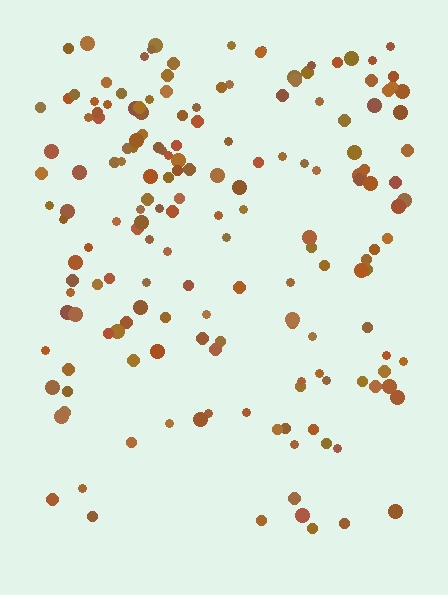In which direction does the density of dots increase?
From bottom to top, with the top side densest.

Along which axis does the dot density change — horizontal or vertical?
Vertical.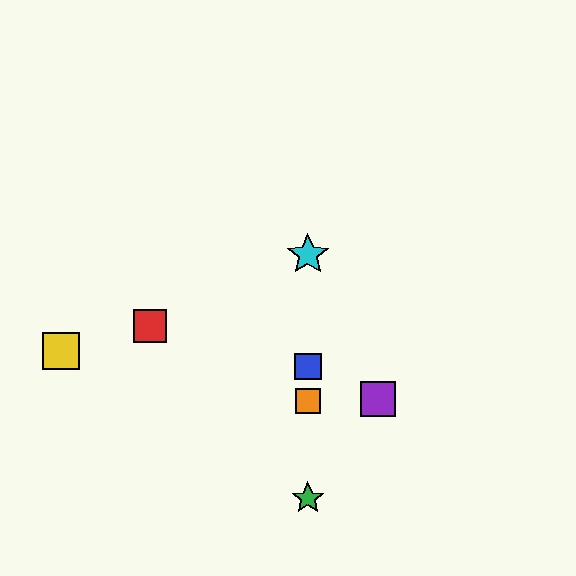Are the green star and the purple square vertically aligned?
No, the green star is at x≈308 and the purple square is at x≈378.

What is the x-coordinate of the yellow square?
The yellow square is at x≈61.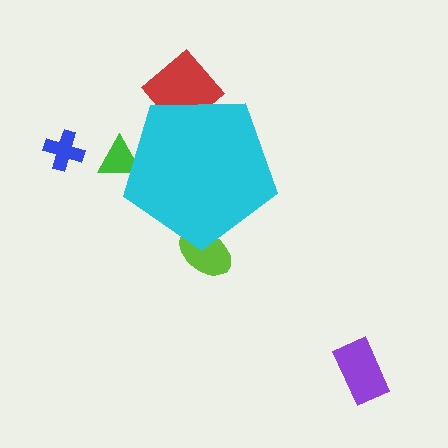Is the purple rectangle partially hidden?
No, the purple rectangle is fully visible.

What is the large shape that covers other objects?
A cyan pentagon.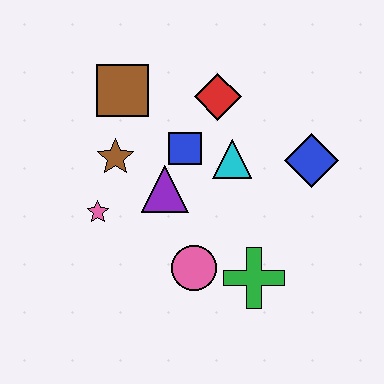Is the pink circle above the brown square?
No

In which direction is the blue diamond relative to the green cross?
The blue diamond is above the green cross.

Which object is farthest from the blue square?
The green cross is farthest from the blue square.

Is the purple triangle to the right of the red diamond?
No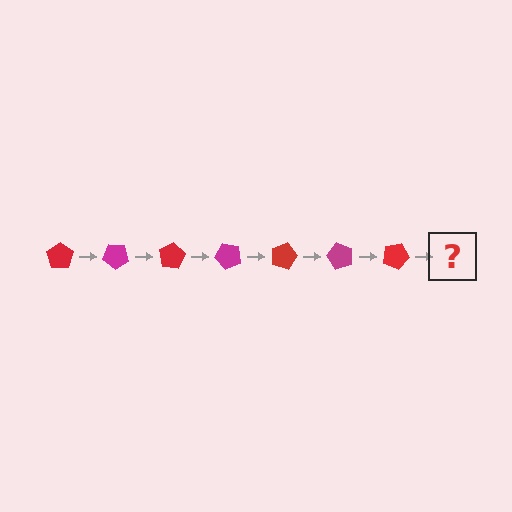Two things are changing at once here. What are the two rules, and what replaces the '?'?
The two rules are that it rotates 40 degrees each step and the color cycles through red and magenta. The '?' should be a magenta pentagon, rotated 280 degrees from the start.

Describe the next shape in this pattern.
It should be a magenta pentagon, rotated 280 degrees from the start.